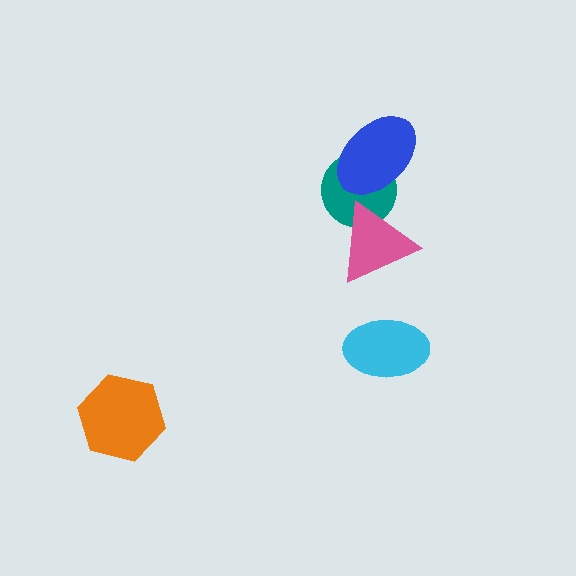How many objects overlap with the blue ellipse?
1 object overlaps with the blue ellipse.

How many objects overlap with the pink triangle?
1 object overlaps with the pink triangle.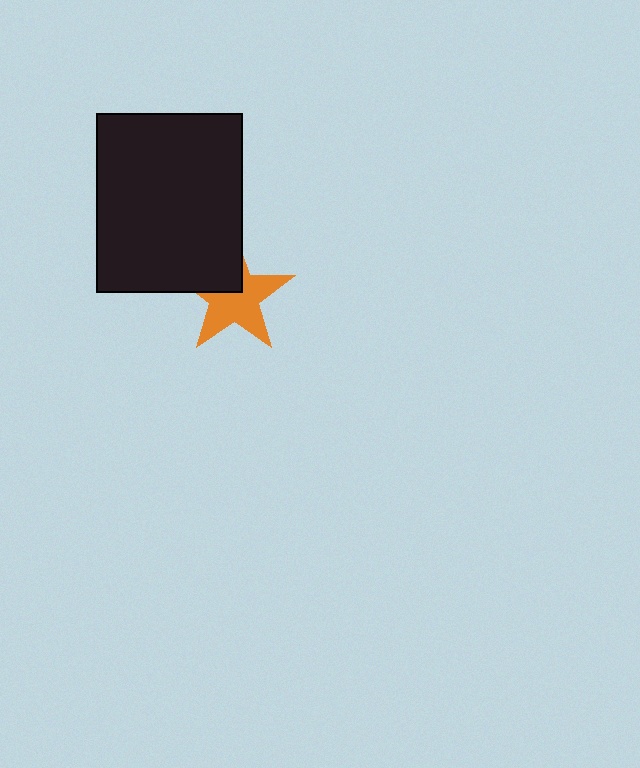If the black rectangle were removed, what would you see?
You would see the complete orange star.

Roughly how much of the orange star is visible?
Most of it is visible (roughly 65%).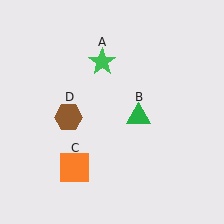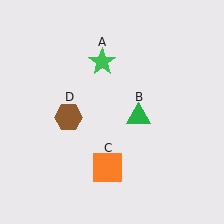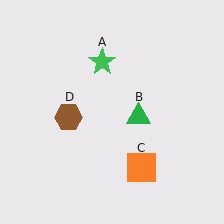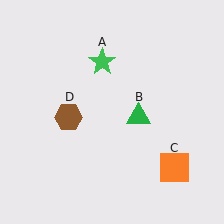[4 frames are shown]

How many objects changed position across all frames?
1 object changed position: orange square (object C).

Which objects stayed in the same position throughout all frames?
Green star (object A) and green triangle (object B) and brown hexagon (object D) remained stationary.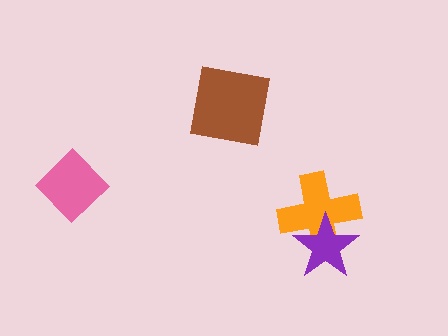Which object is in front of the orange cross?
The purple star is in front of the orange cross.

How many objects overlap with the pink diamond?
0 objects overlap with the pink diamond.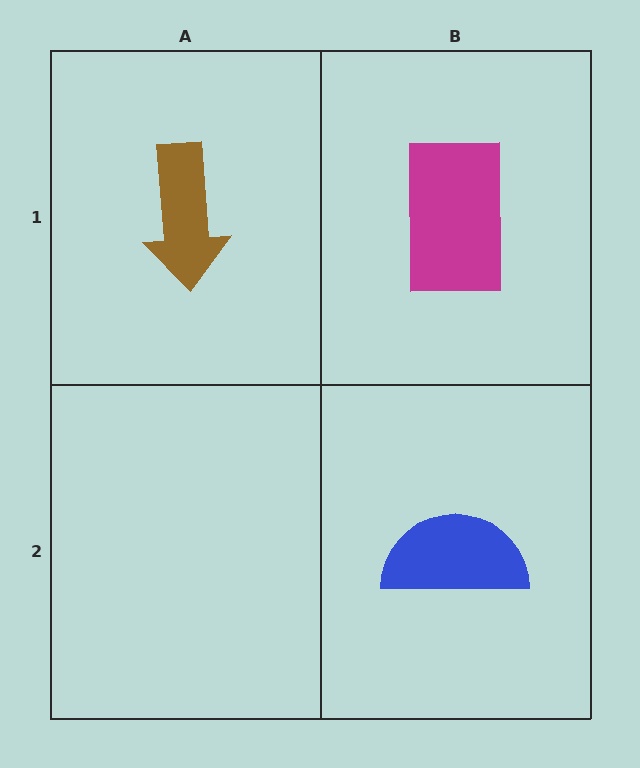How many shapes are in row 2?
1 shape.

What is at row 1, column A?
A brown arrow.